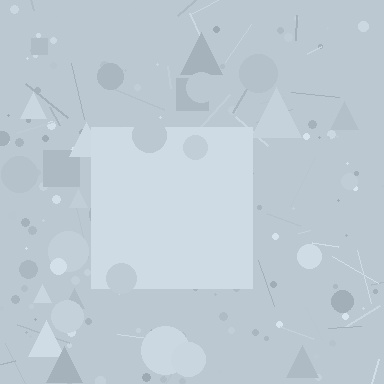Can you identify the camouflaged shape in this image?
The camouflaged shape is a square.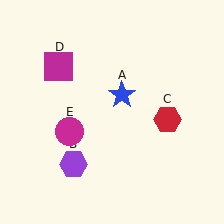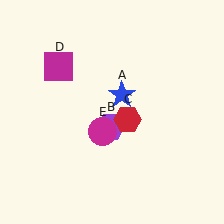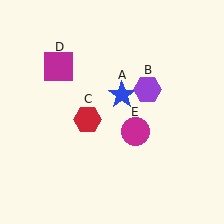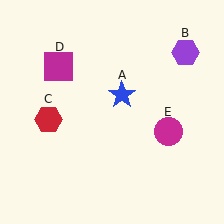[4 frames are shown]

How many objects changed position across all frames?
3 objects changed position: purple hexagon (object B), red hexagon (object C), magenta circle (object E).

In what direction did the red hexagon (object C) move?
The red hexagon (object C) moved left.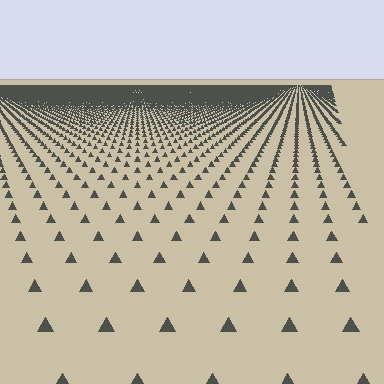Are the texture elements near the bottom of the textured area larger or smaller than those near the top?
Larger. Near the bottom, elements are closer to the viewer and appear at a bigger on-screen size.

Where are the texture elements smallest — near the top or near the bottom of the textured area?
Near the top.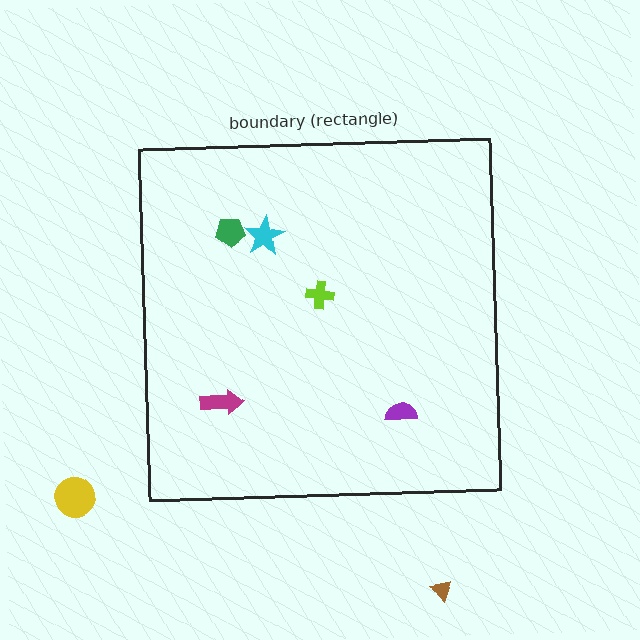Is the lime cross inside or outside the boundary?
Inside.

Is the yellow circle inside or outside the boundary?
Outside.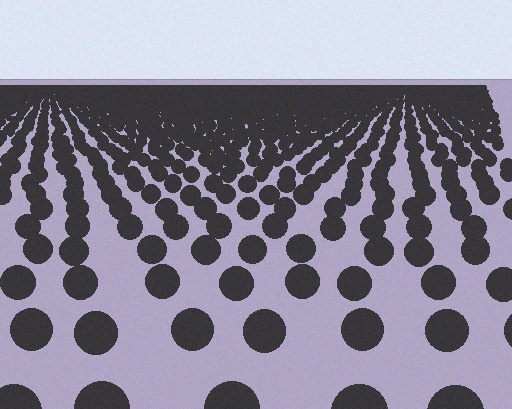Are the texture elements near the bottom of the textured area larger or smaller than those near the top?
Larger. Near the bottom, elements are closer to the viewer and appear at a bigger on-screen size.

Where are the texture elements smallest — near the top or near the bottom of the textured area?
Near the top.